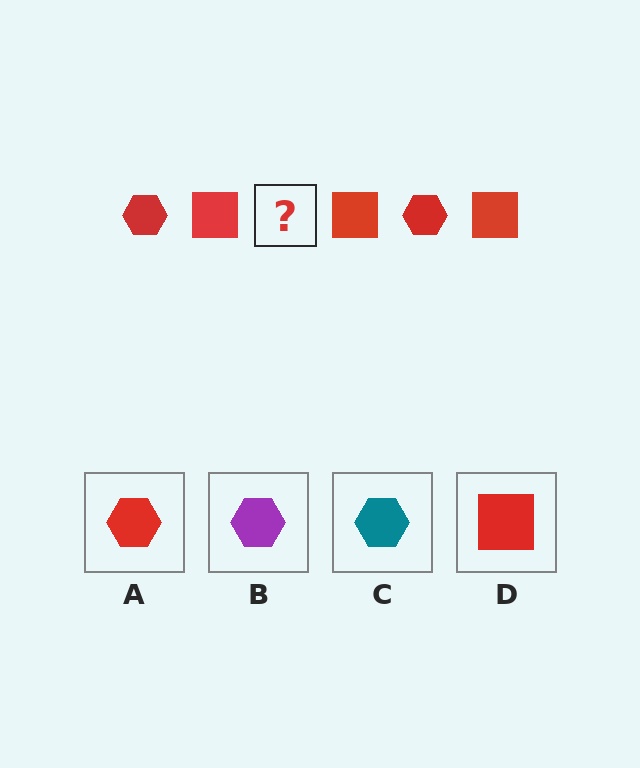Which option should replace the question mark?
Option A.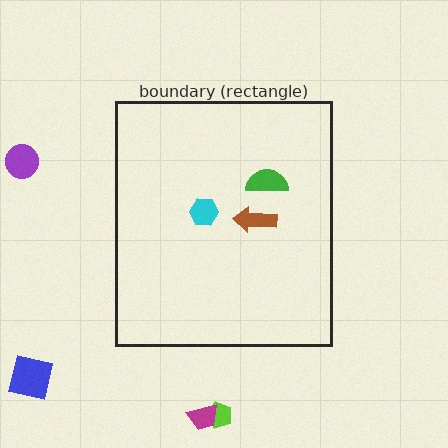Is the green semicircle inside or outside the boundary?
Inside.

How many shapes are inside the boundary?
3 inside, 4 outside.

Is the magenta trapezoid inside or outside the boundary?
Outside.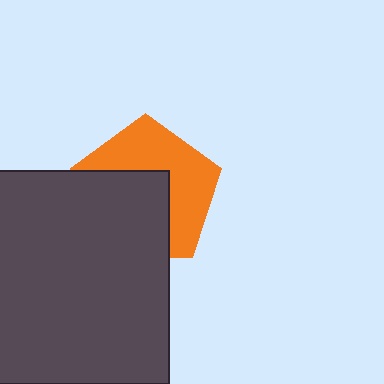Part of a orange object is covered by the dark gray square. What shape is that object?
It is a pentagon.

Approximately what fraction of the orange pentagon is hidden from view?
Roughly 49% of the orange pentagon is hidden behind the dark gray square.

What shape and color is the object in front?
The object in front is a dark gray square.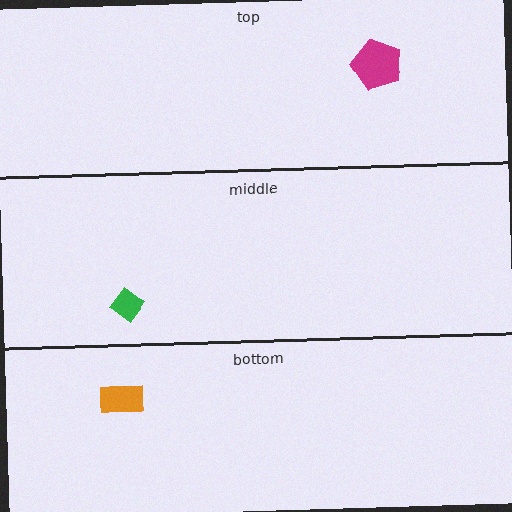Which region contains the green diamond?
The middle region.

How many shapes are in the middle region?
1.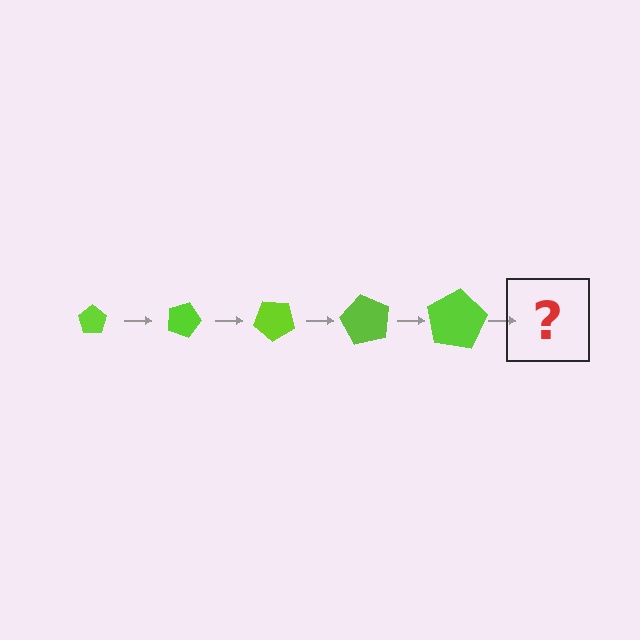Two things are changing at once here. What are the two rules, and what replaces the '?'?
The two rules are that the pentagon grows larger each step and it rotates 20 degrees each step. The '?' should be a pentagon, larger than the previous one and rotated 100 degrees from the start.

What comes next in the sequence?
The next element should be a pentagon, larger than the previous one and rotated 100 degrees from the start.